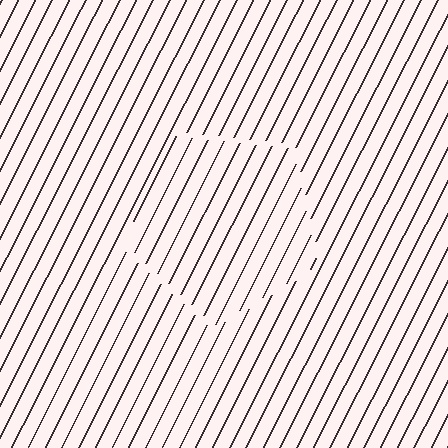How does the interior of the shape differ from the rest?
The interior of the shape contains the same grating, shifted by half a period — the contour is defined by the phase discontinuity where line-ends from the inner and outer gratings abut.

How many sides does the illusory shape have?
5 sides — the line-ends trace a pentagon.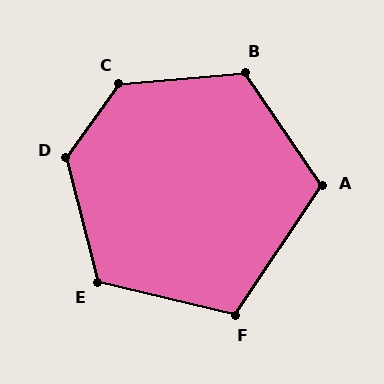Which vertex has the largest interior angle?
C, at approximately 131 degrees.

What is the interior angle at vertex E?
Approximately 118 degrees (obtuse).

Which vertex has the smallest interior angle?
F, at approximately 110 degrees.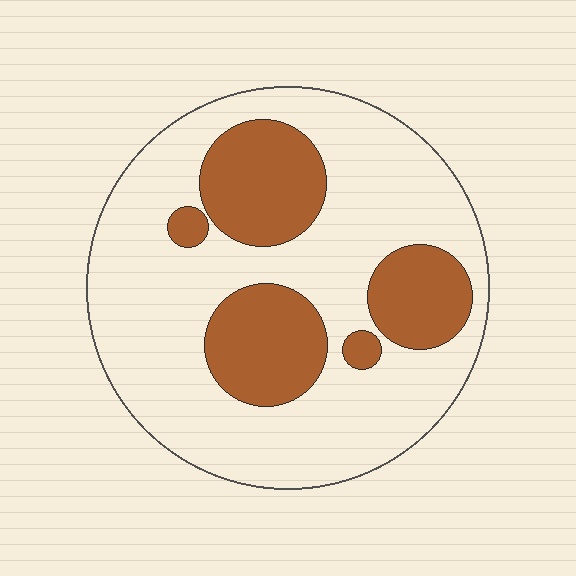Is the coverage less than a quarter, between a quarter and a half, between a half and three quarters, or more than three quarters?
Between a quarter and a half.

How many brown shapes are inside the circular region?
5.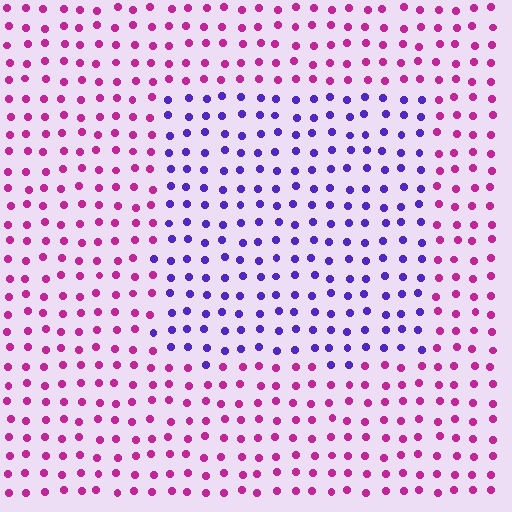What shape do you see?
I see a rectangle.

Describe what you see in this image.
The image is filled with small magenta elements in a uniform arrangement. A rectangle-shaped region is visible where the elements are tinted to a slightly different hue, forming a subtle color boundary.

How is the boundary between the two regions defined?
The boundary is defined purely by a slight shift in hue (about 59 degrees). Spacing, size, and orientation are identical on both sides.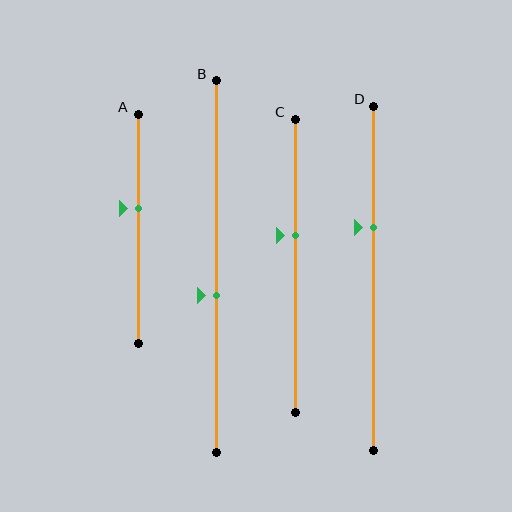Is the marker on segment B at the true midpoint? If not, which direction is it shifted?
No, the marker on segment B is shifted downward by about 8% of the segment length.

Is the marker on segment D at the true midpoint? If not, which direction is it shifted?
No, the marker on segment D is shifted upward by about 15% of the segment length.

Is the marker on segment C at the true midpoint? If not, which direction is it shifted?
No, the marker on segment C is shifted upward by about 10% of the segment length.